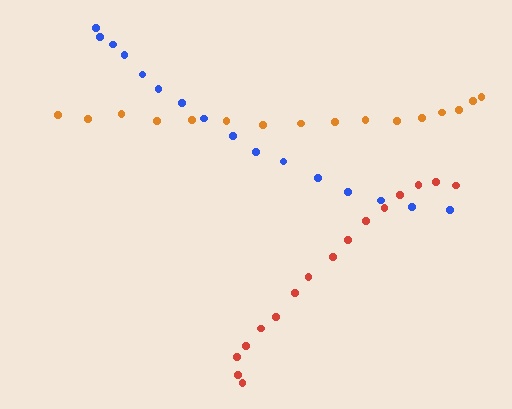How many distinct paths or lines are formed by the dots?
There are 3 distinct paths.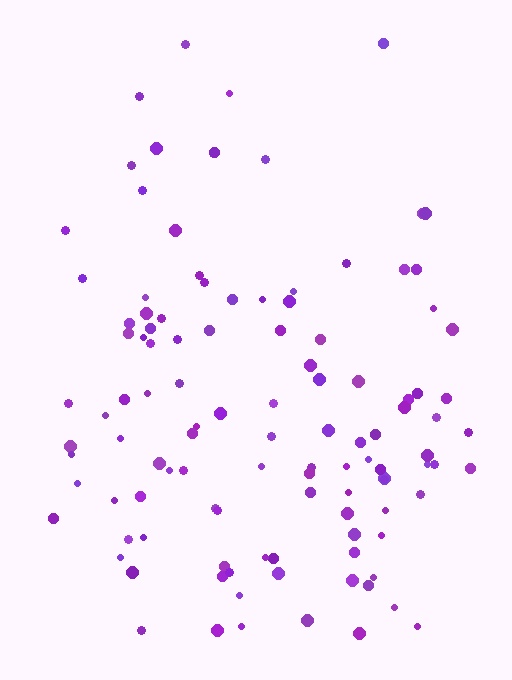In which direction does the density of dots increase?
From top to bottom, with the bottom side densest.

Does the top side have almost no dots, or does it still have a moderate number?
Still a moderate number, just noticeably fewer than the bottom.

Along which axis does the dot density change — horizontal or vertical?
Vertical.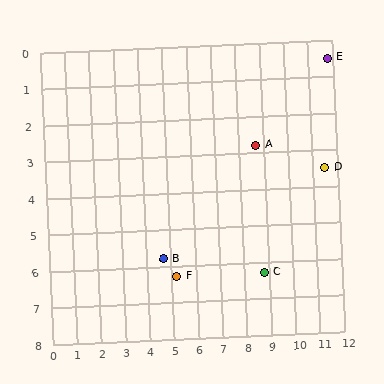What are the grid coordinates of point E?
Point E is at approximately (11.8, 0.5).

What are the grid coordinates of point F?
Point F is at approximately (5.2, 6.3).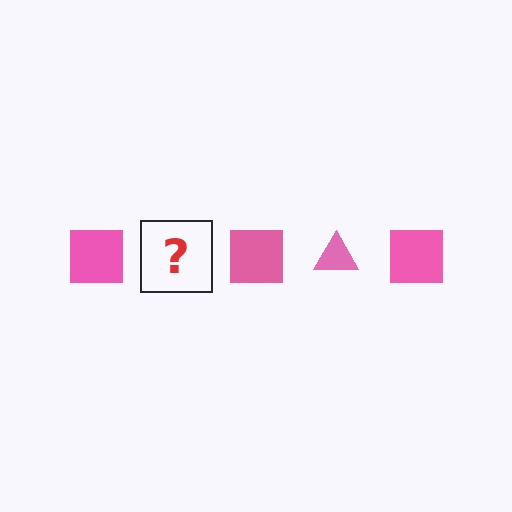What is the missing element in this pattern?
The missing element is a pink triangle.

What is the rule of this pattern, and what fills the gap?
The rule is that the pattern cycles through square, triangle shapes in pink. The gap should be filled with a pink triangle.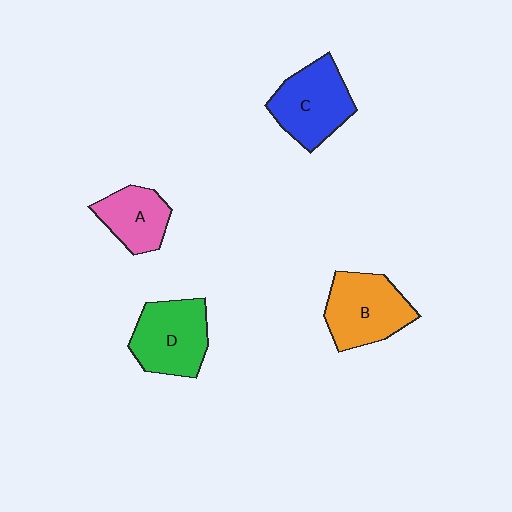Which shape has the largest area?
Shape B (orange).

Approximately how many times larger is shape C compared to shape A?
Approximately 1.4 times.